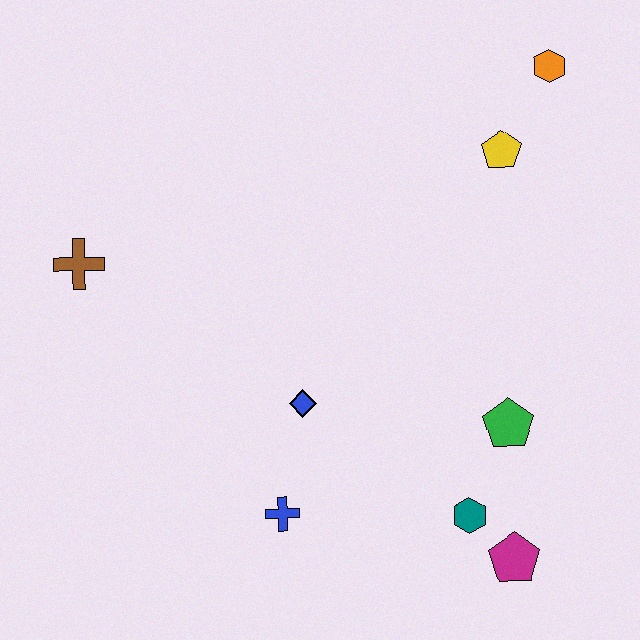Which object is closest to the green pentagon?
The teal hexagon is closest to the green pentagon.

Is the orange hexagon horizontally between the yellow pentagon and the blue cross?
No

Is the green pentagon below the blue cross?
No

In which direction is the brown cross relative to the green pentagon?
The brown cross is to the left of the green pentagon.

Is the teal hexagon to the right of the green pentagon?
No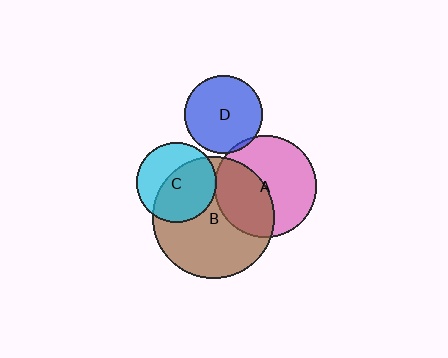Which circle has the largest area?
Circle B (brown).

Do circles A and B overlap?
Yes.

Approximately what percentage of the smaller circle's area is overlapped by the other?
Approximately 40%.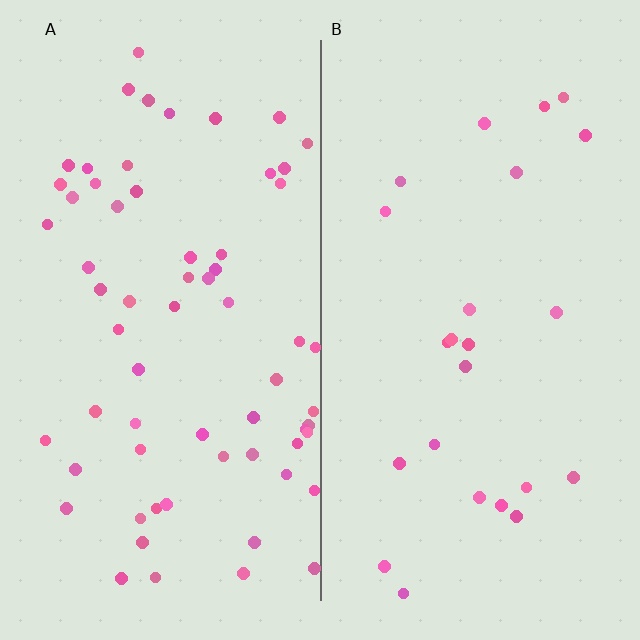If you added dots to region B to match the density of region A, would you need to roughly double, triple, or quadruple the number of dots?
Approximately triple.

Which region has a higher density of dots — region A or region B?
A (the left).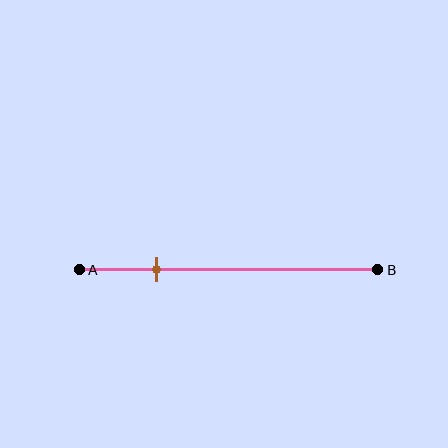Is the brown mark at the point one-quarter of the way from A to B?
Yes, the mark is approximately at the one-quarter point.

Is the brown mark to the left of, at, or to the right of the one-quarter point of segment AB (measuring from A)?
The brown mark is approximately at the one-quarter point of segment AB.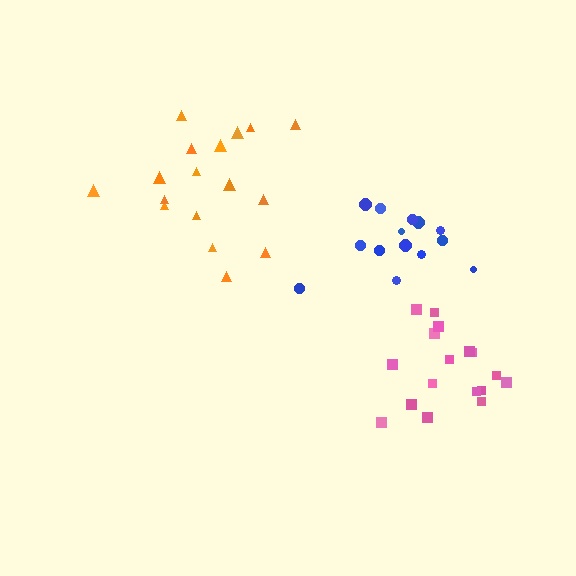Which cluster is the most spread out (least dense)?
Orange.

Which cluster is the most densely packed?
Pink.